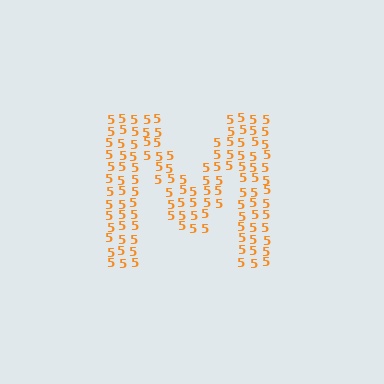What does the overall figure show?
The overall figure shows the letter M.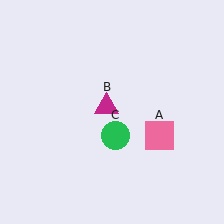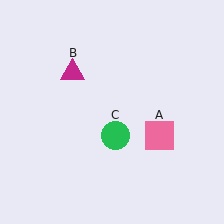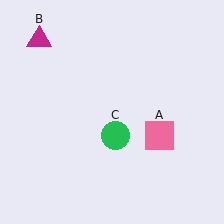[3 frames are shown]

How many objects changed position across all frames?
1 object changed position: magenta triangle (object B).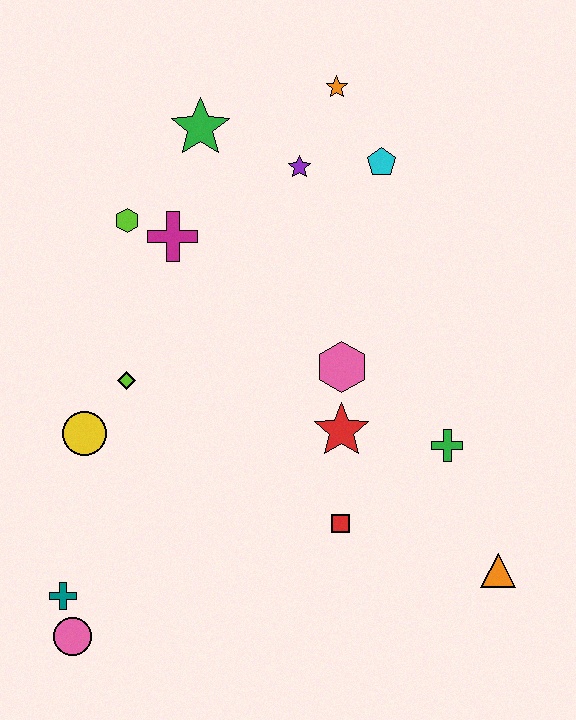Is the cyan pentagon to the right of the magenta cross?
Yes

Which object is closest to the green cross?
The red star is closest to the green cross.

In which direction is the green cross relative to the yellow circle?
The green cross is to the right of the yellow circle.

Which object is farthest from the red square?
The orange star is farthest from the red square.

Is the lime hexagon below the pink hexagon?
No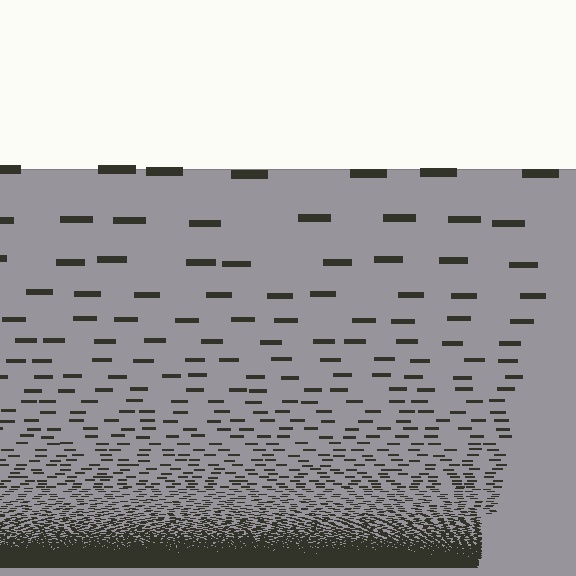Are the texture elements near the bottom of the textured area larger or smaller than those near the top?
Smaller. The gradient is inverted — elements near the bottom are smaller and denser.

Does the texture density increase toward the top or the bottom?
Density increases toward the bottom.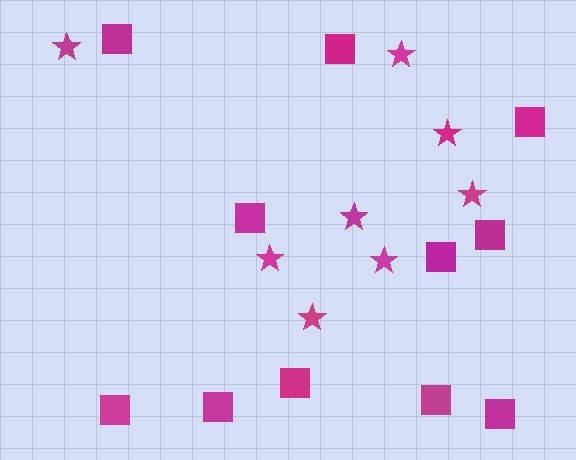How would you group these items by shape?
There are 2 groups: one group of squares (11) and one group of stars (8).